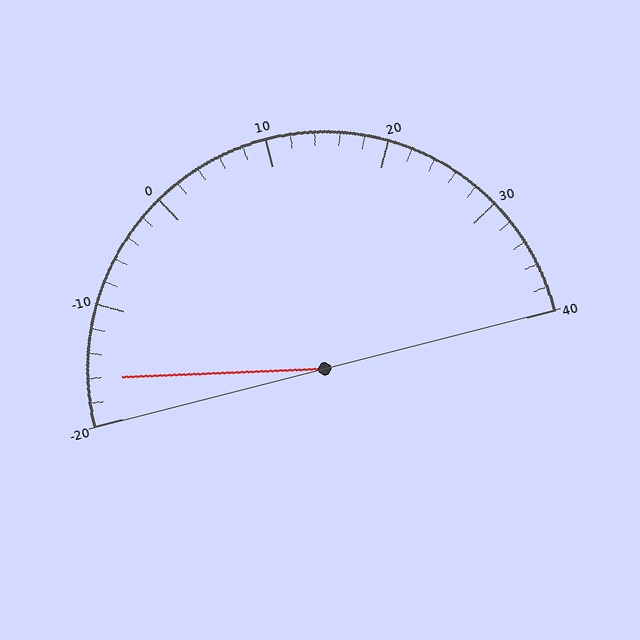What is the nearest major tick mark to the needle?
The nearest major tick mark is -20.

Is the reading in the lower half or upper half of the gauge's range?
The reading is in the lower half of the range (-20 to 40).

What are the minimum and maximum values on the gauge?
The gauge ranges from -20 to 40.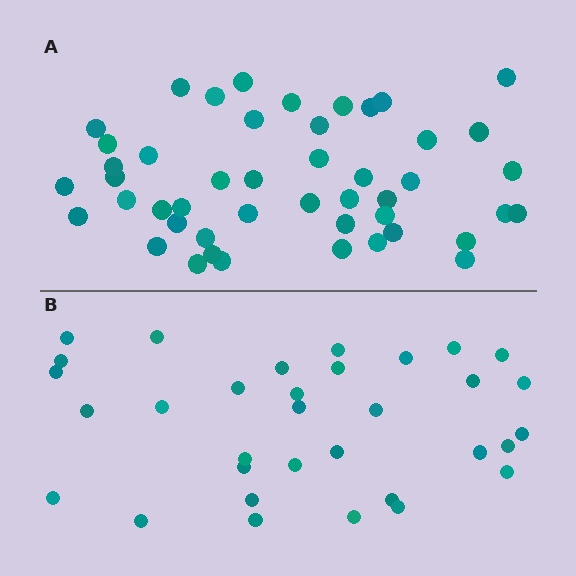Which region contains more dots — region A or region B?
Region A (the top region) has more dots.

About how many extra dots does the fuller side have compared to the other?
Region A has approximately 15 more dots than region B.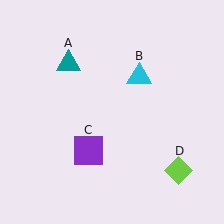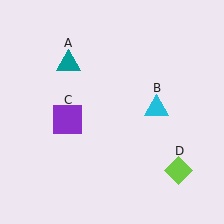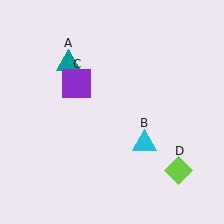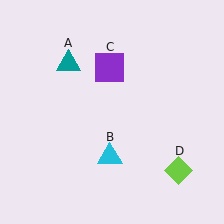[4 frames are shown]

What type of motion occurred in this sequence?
The cyan triangle (object B), purple square (object C) rotated clockwise around the center of the scene.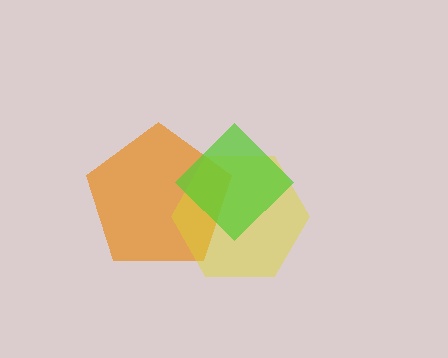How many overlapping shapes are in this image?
There are 3 overlapping shapes in the image.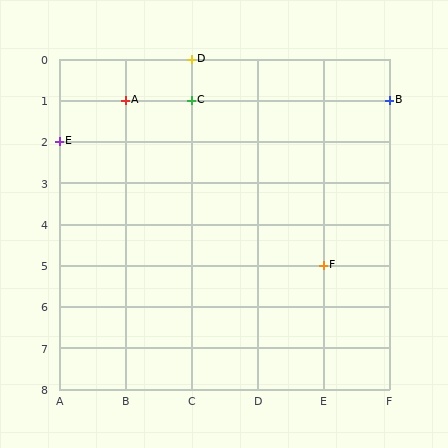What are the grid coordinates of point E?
Point E is at grid coordinates (A, 2).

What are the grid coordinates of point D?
Point D is at grid coordinates (C, 0).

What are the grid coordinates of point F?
Point F is at grid coordinates (E, 5).